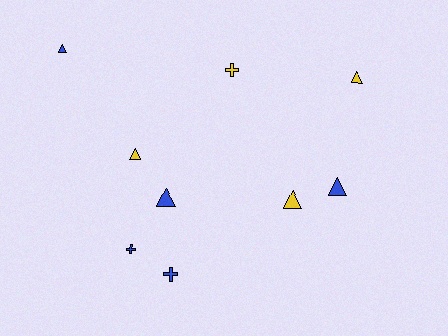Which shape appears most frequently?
Triangle, with 6 objects.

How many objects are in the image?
There are 9 objects.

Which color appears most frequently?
Blue, with 5 objects.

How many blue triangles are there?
There are 3 blue triangles.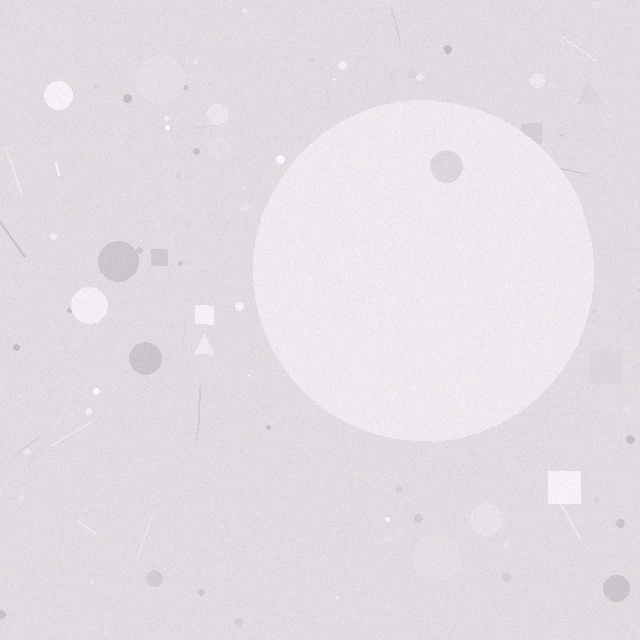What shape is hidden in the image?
A circle is hidden in the image.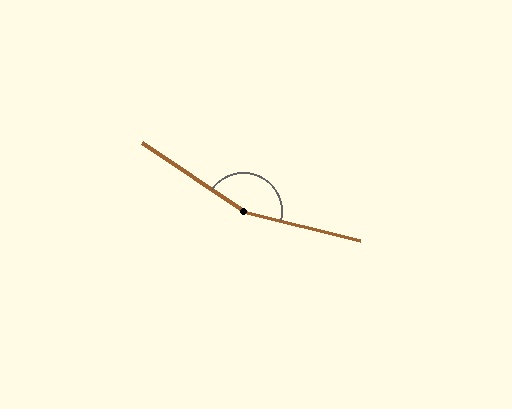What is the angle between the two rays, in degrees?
Approximately 160 degrees.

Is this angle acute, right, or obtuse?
It is obtuse.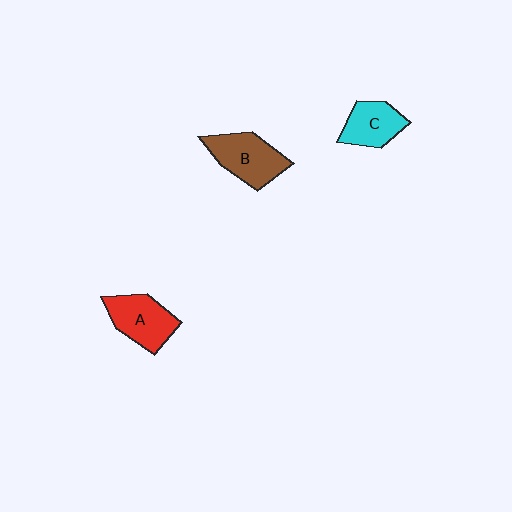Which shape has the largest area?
Shape B (brown).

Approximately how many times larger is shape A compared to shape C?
Approximately 1.2 times.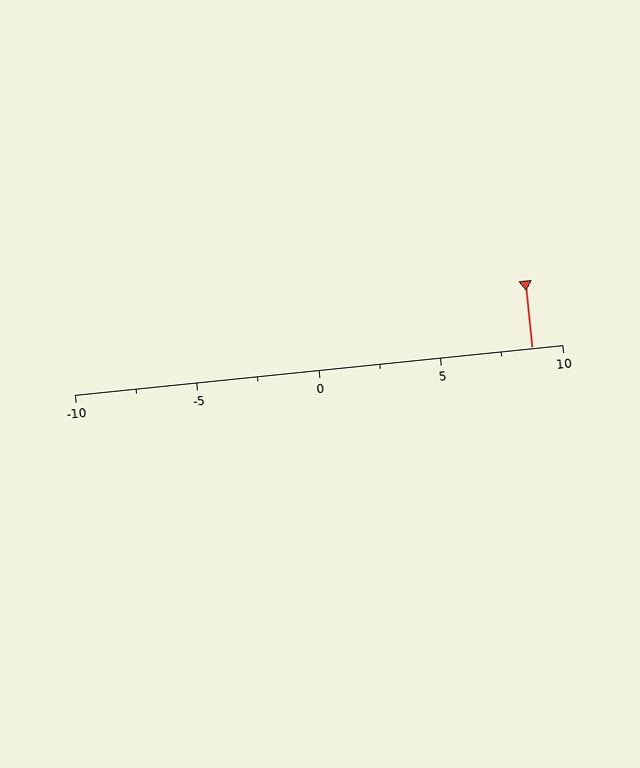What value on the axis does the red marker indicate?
The marker indicates approximately 8.8.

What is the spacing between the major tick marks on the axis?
The major ticks are spaced 5 apart.